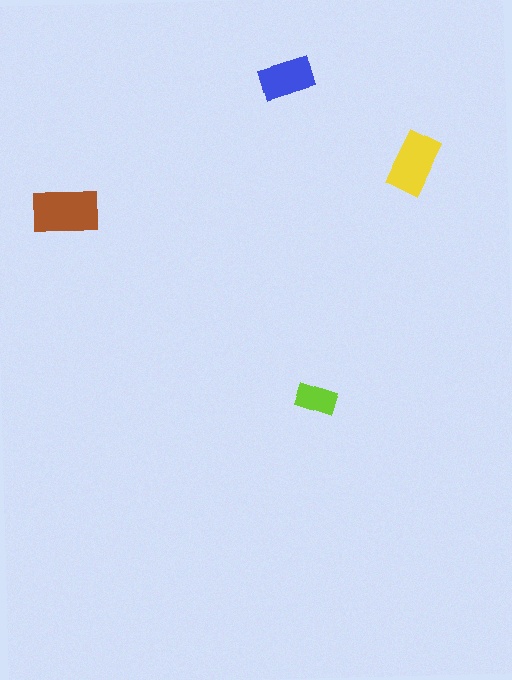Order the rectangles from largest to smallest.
the brown one, the yellow one, the blue one, the lime one.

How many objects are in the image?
There are 4 objects in the image.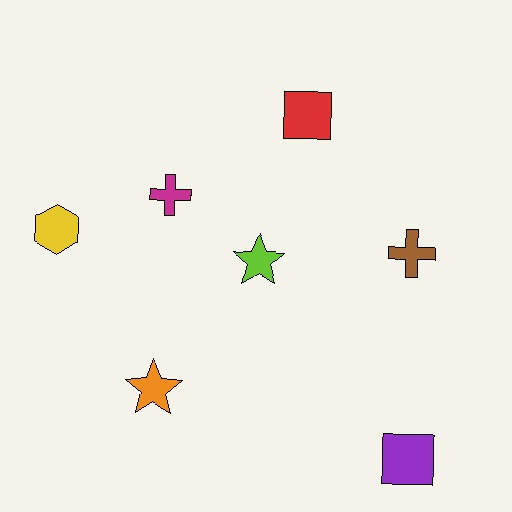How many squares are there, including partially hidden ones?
There are 2 squares.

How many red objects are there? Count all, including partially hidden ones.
There is 1 red object.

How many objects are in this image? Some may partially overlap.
There are 7 objects.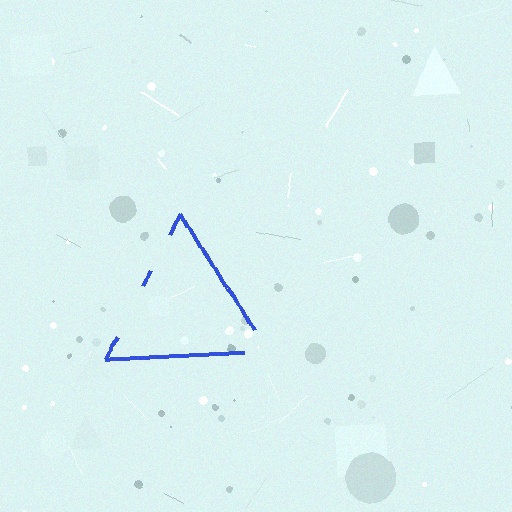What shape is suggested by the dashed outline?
The dashed outline suggests a triangle.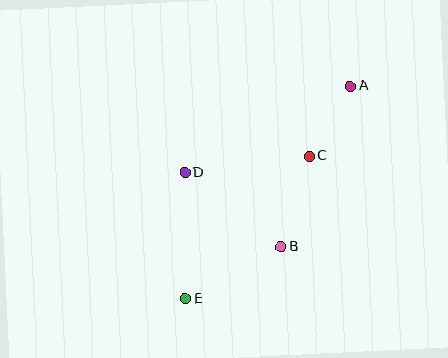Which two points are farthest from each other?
Points A and E are farthest from each other.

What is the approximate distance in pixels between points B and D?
The distance between B and D is approximately 121 pixels.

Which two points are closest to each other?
Points A and C are closest to each other.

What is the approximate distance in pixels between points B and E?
The distance between B and E is approximately 109 pixels.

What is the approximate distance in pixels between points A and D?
The distance between A and D is approximately 187 pixels.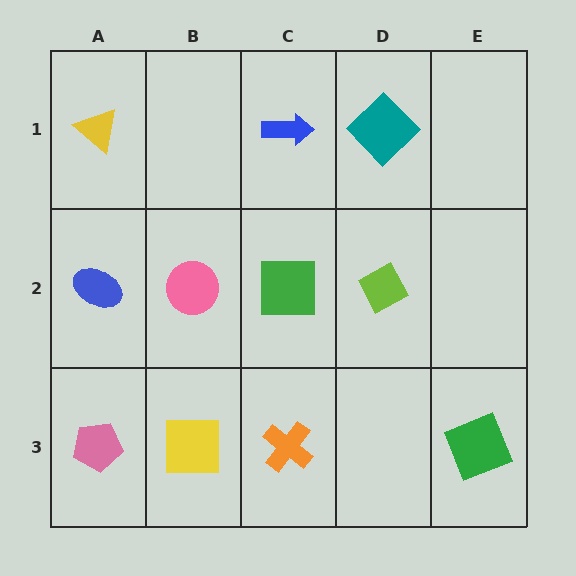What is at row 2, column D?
A lime diamond.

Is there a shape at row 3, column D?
No, that cell is empty.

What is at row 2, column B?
A pink circle.